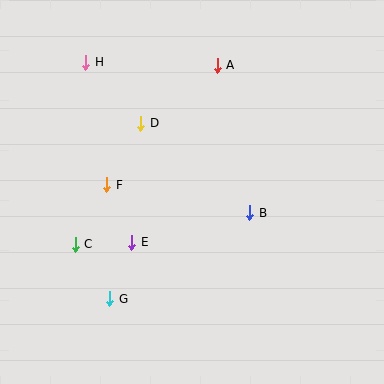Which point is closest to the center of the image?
Point B at (250, 213) is closest to the center.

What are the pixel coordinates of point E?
Point E is at (132, 242).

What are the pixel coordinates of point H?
Point H is at (86, 62).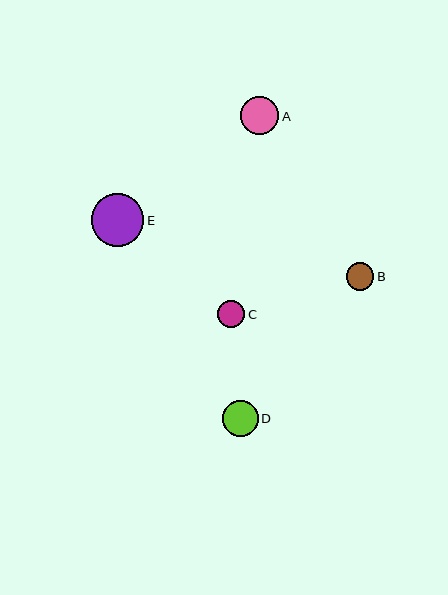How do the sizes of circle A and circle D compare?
Circle A and circle D are approximately the same size.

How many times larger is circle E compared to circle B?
Circle E is approximately 1.9 times the size of circle B.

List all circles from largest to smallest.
From largest to smallest: E, A, D, B, C.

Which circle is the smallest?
Circle C is the smallest with a size of approximately 27 pixels.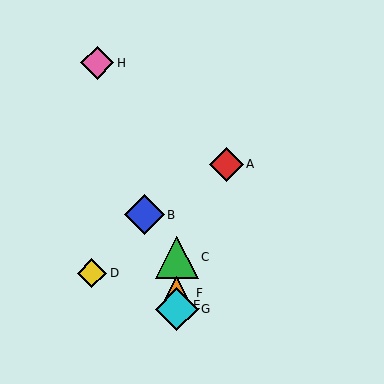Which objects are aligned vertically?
Objects C, E, F, G are aligned vertically.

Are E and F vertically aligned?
Yes, both are at x≈177.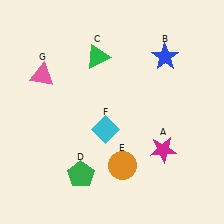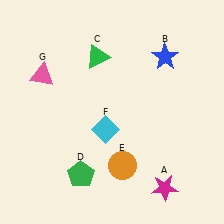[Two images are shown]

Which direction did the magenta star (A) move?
The magenta star (A) moved down.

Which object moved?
The magenta star (A) moved down.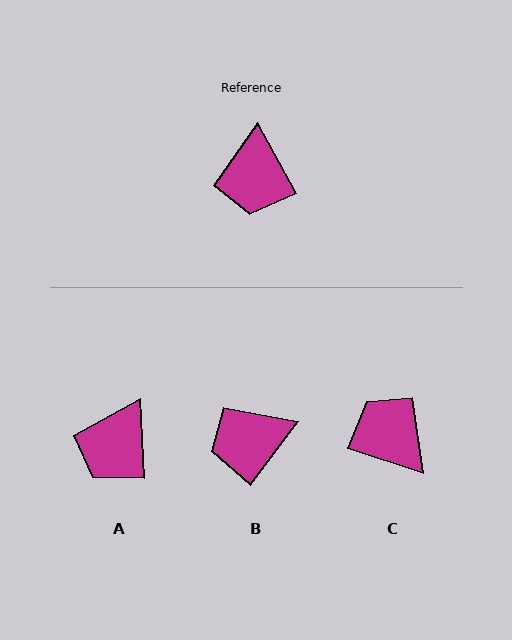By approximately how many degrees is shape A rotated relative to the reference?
Approximately 26 degrees clockwise.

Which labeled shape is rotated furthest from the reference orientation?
C, about 136 degrees away.